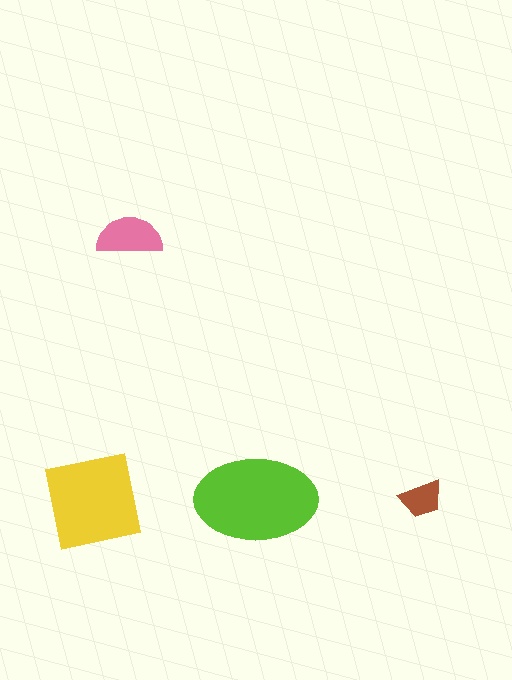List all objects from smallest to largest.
The brown trapezoid, the pink semicircle, the yellow square, the lime ellipse.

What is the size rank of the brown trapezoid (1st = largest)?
4th.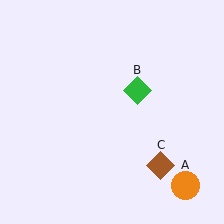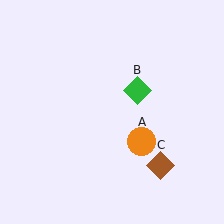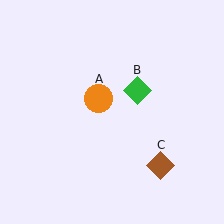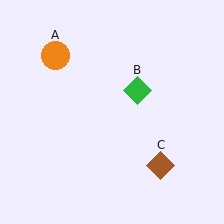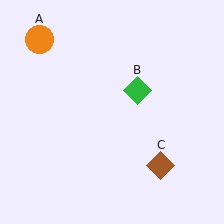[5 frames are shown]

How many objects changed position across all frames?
1 object changed position: orange circle (object A).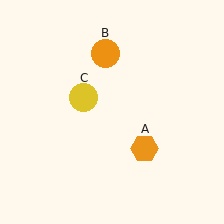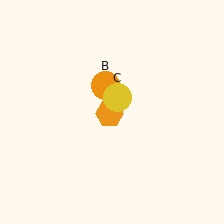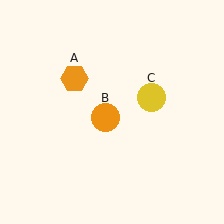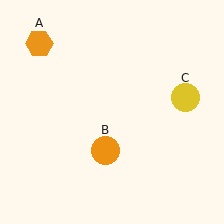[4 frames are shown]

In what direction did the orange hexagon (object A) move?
The orange hexagon (object A) moved up and to the left.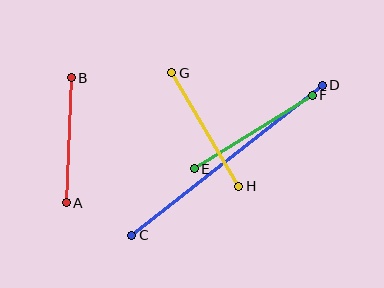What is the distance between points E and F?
The distance is approximately 139 pixels.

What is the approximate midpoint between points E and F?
The midpoint is at approximately (253, 132) pixels.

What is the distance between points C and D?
The distance is approximately 243 pixels.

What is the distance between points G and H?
The distance is approximately 132 pixels.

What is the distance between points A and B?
The distance is approximately 125 pixels.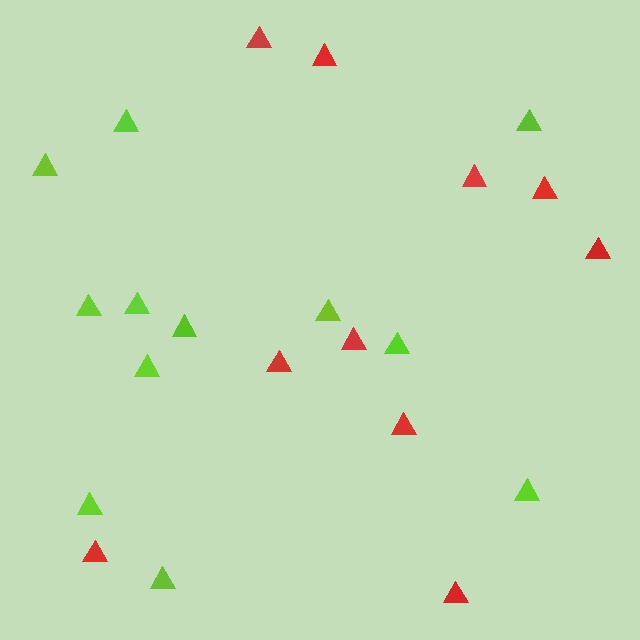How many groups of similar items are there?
There are 2 groups: one group of red triangles (10) and one group of lime triangles (12).